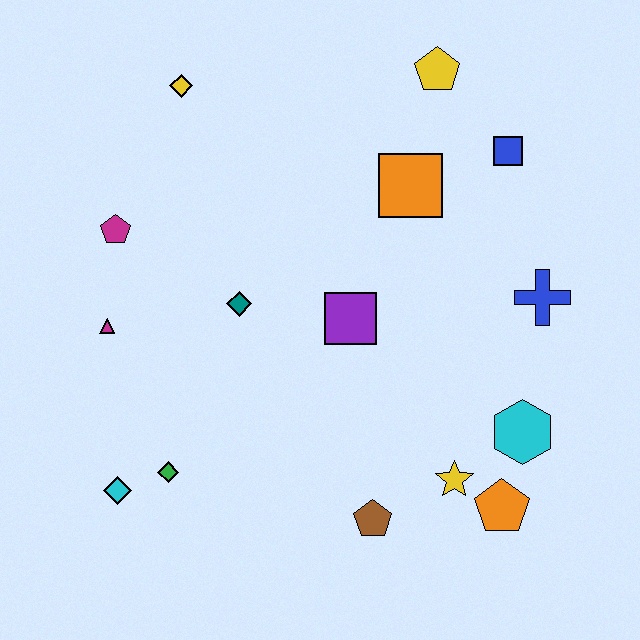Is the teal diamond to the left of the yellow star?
Yes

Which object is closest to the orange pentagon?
The yellow star is closest to the orange pentagon.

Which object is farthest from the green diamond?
The yellow pentagon is farthest from the green diamond.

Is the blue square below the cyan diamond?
No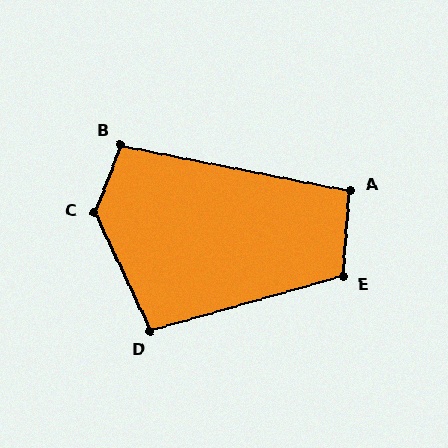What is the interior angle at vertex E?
Approximately 110 degrees (obtuse).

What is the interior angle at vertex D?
Approximately 99 degrees (obtuse).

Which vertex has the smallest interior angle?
A, at approximately 97 degrees.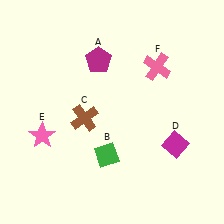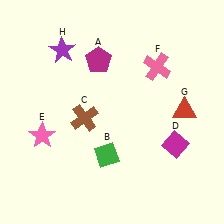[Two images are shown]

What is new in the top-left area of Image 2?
A purple star (H) was added in the top-left area of Image 2.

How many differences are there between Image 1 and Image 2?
There are 2 differences between the two images.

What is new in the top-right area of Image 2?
A red triangle (G) was added in the top-right area of Image 2.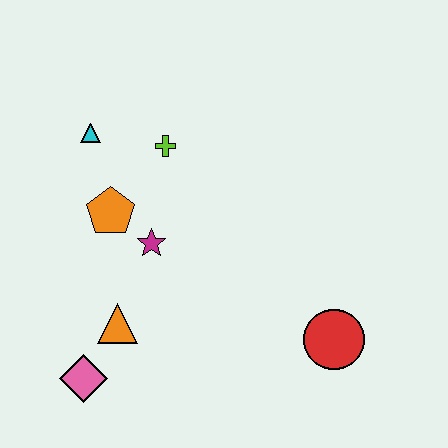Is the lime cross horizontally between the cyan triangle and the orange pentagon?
No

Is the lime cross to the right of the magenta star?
Yes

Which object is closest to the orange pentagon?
The magenta star is closest to the orange pentagon.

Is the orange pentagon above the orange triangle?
Yes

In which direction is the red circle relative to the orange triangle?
The red circle is to the right of the orange triangle.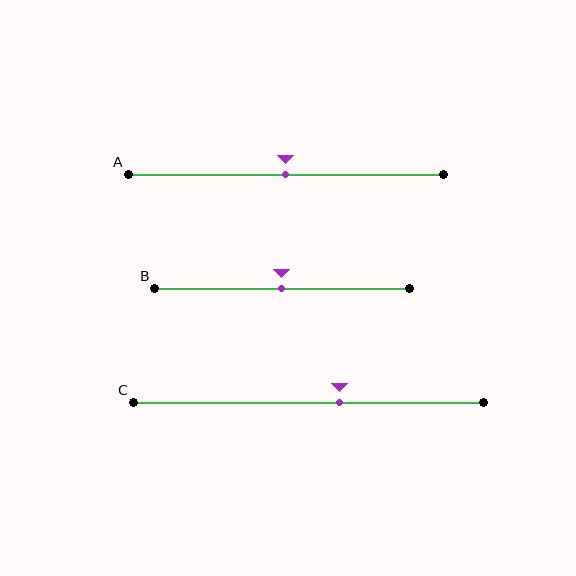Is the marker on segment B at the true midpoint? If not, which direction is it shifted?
Yes, the marker on segment B is at the true midpoint.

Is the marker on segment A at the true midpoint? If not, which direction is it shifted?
Yes, the marker on segment A is at the true midpoint.